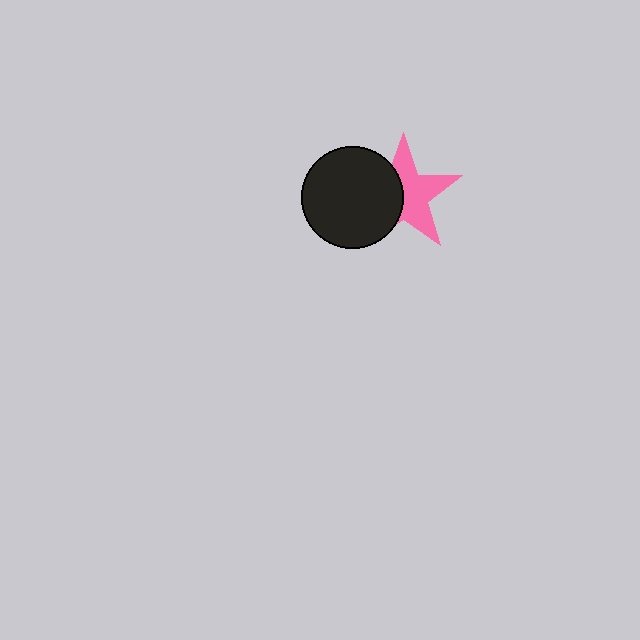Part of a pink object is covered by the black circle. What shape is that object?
It is a star.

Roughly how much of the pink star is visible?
About half of it is visible (roughly 57%).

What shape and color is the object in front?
The object in front is a black circle.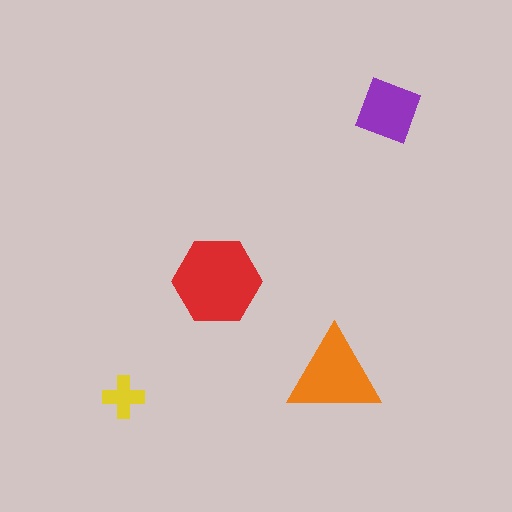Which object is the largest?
The red hexagon.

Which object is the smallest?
The yellow cross.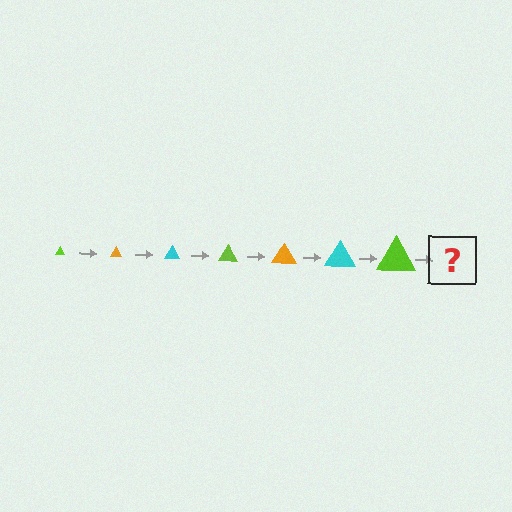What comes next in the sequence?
The next element should be an orange triangle, larger than the previous one.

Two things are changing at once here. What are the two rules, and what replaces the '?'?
The two rules are that the triangle grows larger each step and the color cycles through lime, orange, and cyan. The '?' should be an orange triangle, larger than the previous one.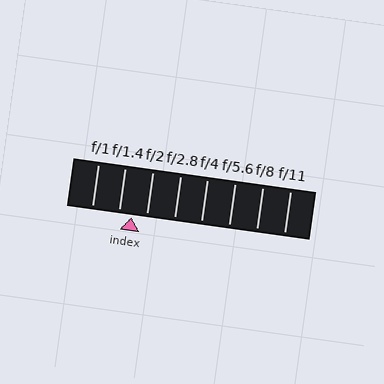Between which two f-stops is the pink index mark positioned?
The index mark is between f/1.4 and f/2.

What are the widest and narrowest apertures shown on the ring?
The widest aperture shown is f/1 and the narrowest is f/11.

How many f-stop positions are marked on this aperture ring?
There are 8 f-stop positions marked.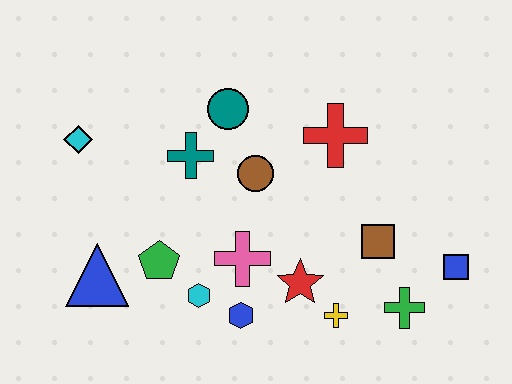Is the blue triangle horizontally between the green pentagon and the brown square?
No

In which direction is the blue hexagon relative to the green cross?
The blue hexagon is to the left of the green cross.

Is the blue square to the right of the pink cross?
Yes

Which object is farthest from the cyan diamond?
The blue square is farthest from the cyan diamond.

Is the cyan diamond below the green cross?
No